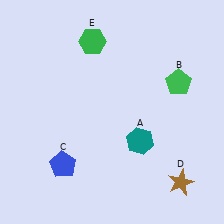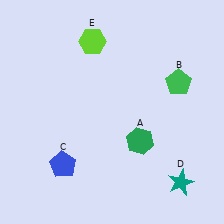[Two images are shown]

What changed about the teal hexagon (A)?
In Image 1, A is teal. In Image 2, it changed to green.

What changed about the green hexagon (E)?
In Image 1, E is green. In Image 2, it changed to lime.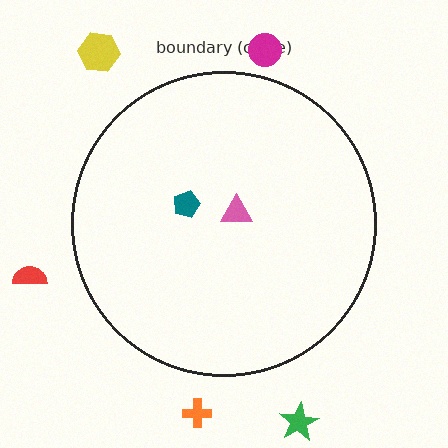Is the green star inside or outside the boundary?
Outside.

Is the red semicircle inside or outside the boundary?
Outside.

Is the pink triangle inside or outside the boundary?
Inside.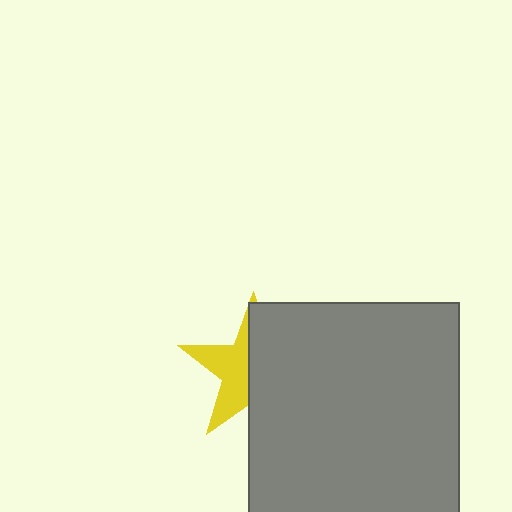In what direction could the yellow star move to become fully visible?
The yellow star could move left. That would shift it out from behind the gray square entirely.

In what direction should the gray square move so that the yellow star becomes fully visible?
The gray square should move right. That is the shortest direction to clear the overlap and leave the yellow star fully visible.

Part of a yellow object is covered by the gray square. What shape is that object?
It is a star.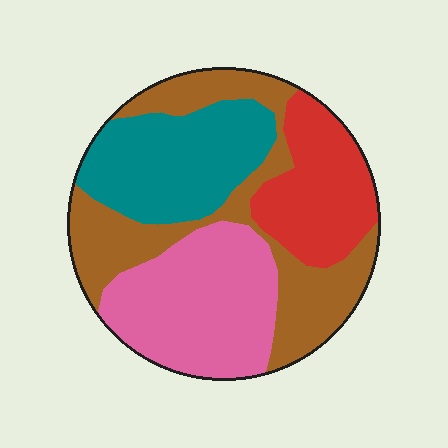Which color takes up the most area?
Brown, at roughly 30%.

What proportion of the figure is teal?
Teal takes up between a sixth and a third of the figure.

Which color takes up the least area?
Red, at roughly 20%.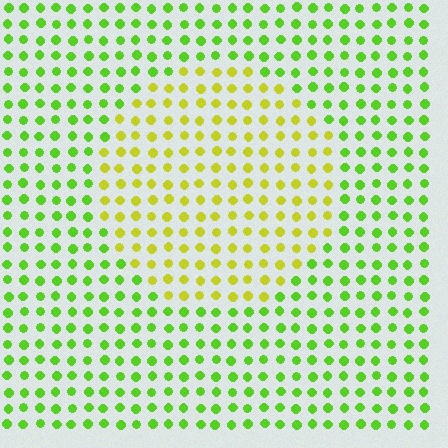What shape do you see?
I see a circle.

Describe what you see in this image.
The image is filled with small lime elements in a uniform arrangement. A circle-shaped region is visible where the elements are tinted to a slightly different hue, forming a subtle color boundary.